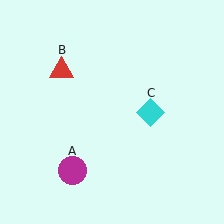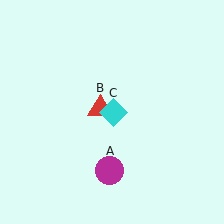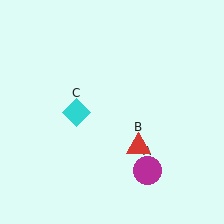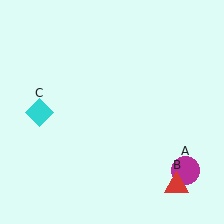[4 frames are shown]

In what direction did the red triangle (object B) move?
The red triangle (object B) moved down and to the right.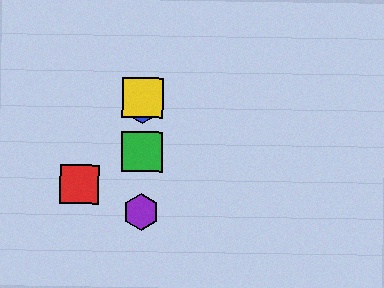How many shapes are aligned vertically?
4 shapes (the blue hexagon, the green square, the yellow square, the purple hexagon) are aligned vertically.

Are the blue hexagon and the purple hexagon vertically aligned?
Yes, both are at x≈143.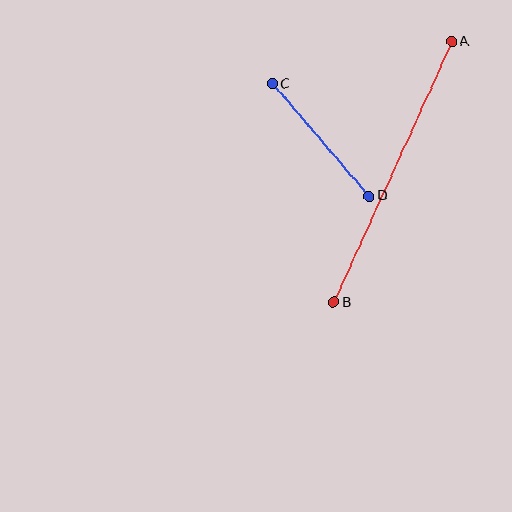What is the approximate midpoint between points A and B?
The midpoint is at approximately (393, 172) pixels.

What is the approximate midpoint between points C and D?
The midpoint is at approximately (321, 140) pixels.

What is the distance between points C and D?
The distance is approximately 148 pixels.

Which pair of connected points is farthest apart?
Points A and B are farthest apart.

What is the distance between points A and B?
The distance is approximately 286 pixels.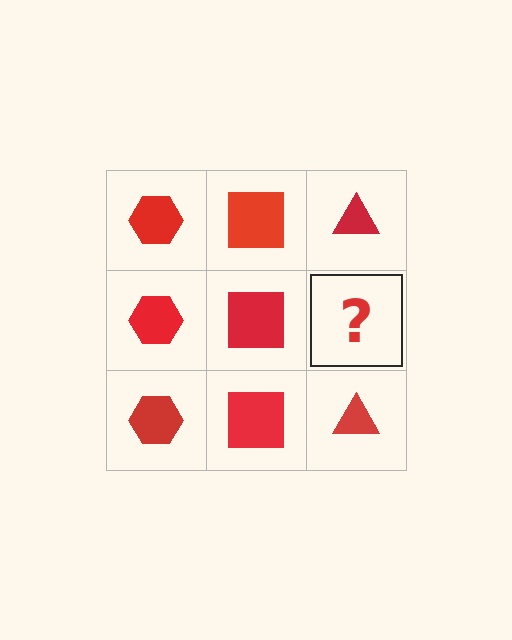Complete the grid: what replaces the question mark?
The question mark should be replaced with a red triangle.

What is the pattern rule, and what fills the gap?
The rule is that each column has a consistent shape. The gap should be filled with a red triangle.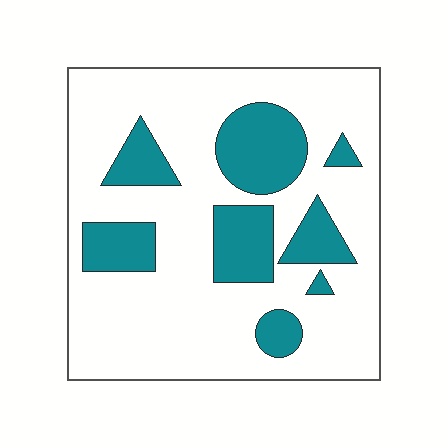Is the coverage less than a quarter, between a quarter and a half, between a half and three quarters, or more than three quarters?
Less than a quarter.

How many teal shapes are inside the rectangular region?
8.